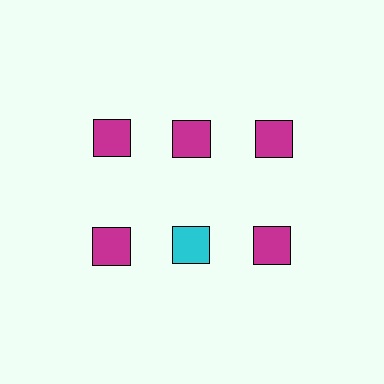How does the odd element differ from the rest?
It has a different color: cyan instead of magenta.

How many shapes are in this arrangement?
There are 6 shapes arranged in a grid pattern.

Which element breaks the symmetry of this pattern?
The cyan square in the second row, second from left column breaks the symmetry. All other shapes are magenta squares.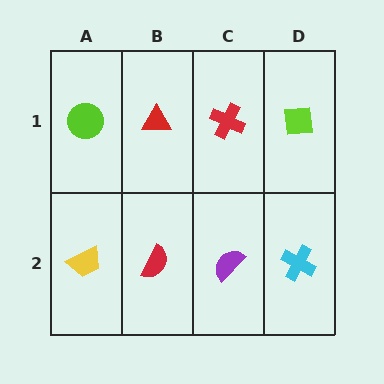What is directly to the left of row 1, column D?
A red cross.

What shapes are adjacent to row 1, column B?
A red semicircle (row 2, column B), a lime circle (row 1, column A), a red cross (row 1, column C).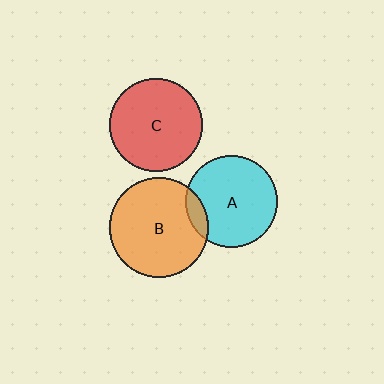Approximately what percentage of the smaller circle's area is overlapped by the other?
Approximately 10%.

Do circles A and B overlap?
Yes.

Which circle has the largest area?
Circle B (orange).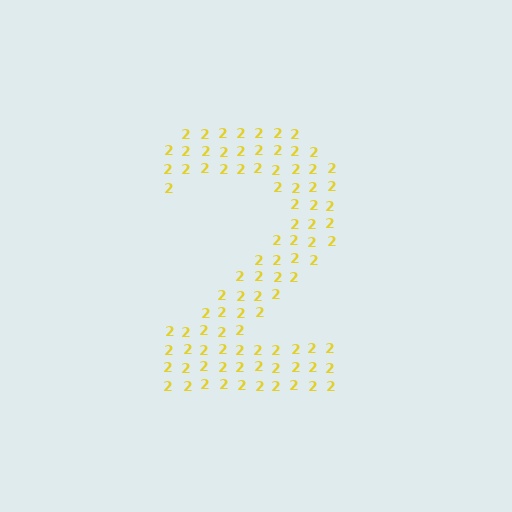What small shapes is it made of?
It is made of small digit 2's.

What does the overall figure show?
The overall figure shows the digit 2.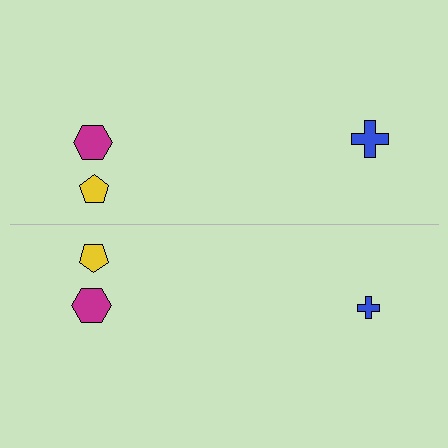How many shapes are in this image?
There are 6 shapes in this image.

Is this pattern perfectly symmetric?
No, the pattern is not perfectly symmetric. The blue cross on the bottom side has a different size than its mirror counterpart.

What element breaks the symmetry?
The blue cross on the bottom side has a different size than its mirror counterpart.